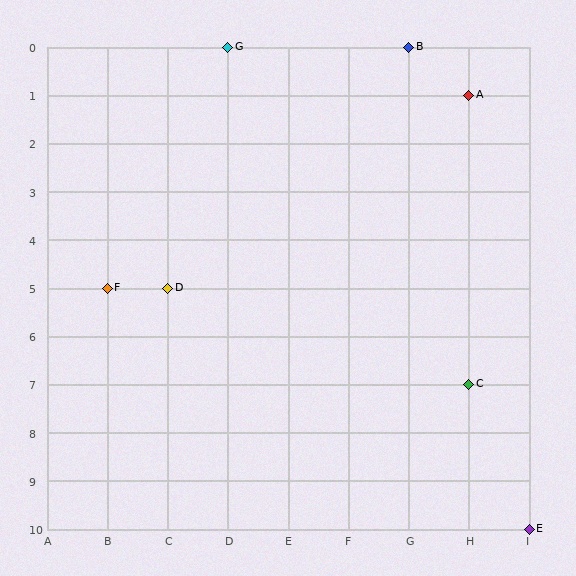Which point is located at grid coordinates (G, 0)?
Point B is at (G, 0).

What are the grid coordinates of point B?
Point B is at grid coordinates (G, 0).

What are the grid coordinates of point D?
Point D is at grid coordinates (C, 5).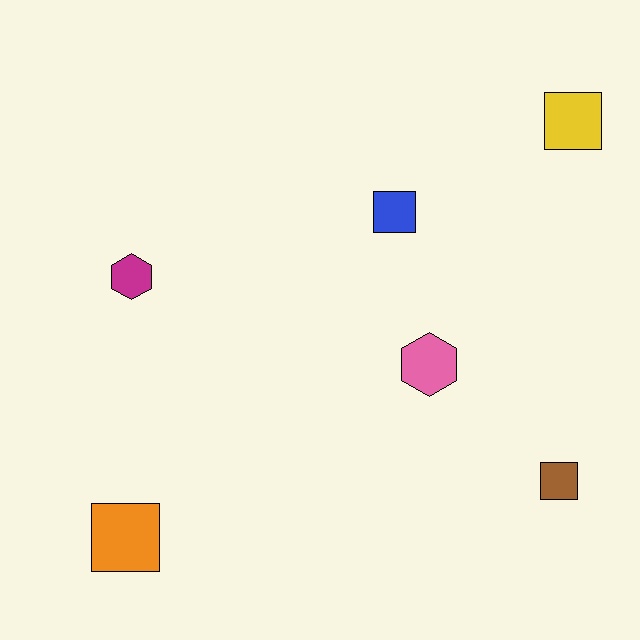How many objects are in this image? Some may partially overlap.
There are 6 objects.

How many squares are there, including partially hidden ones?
There are 4 squares.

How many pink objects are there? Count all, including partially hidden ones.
There is 1 pink object.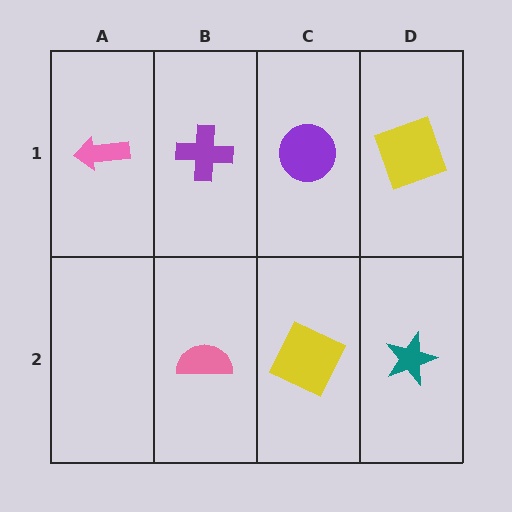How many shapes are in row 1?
4 shapes.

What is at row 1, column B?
A purple cross.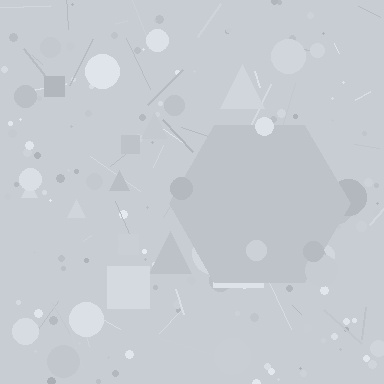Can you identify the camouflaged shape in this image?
The camouflaged shape is a hexagon.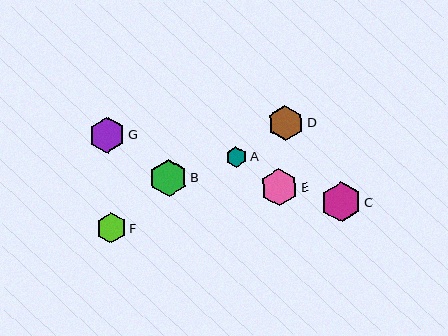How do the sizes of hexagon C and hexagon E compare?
Hexagon C and hexagon E are approximately the same size.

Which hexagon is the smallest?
Hexagon A is the smallest with a size of approximately 21 pixels.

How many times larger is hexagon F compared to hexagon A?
Hexagon F is approximately 1.5 times the size of hexagon A.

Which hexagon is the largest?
Hexagon C is the largest with a size of approximately 40 pixels.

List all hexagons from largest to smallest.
From largest to smallest: C, B, E, G, D, F, A.